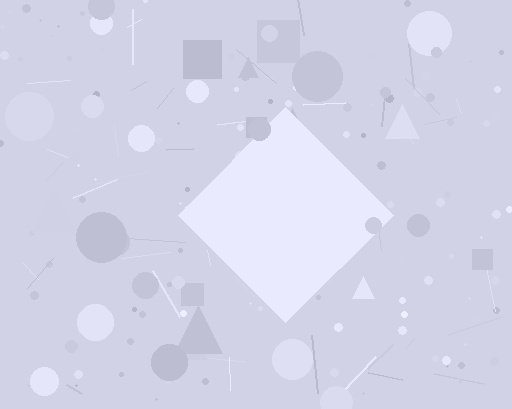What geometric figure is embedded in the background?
A diamond is embedded in the background.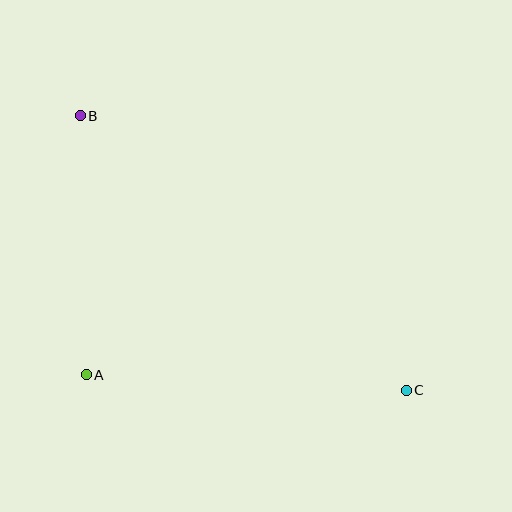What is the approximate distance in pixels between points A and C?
The distance between A and C is approximately 320 pixels.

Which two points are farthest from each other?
Points B and C are farthest from each other.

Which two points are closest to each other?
Points A and B are closest to each other.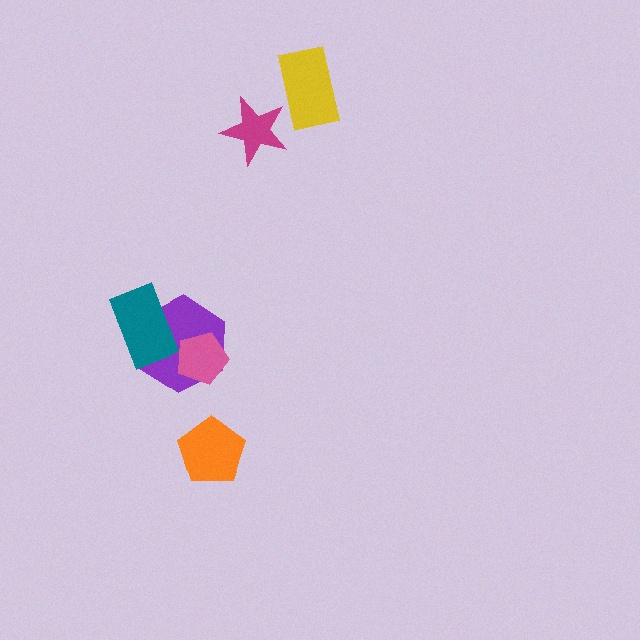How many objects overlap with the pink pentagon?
1 object overlaps with the pink pentagon.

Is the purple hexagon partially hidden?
Yes, it is partially covered by another shape.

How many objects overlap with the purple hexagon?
2 objects overlap with the purple hexagon.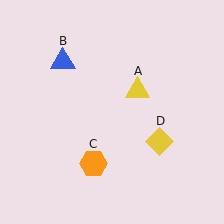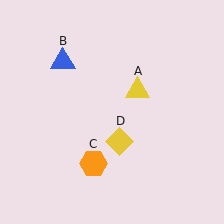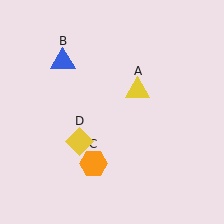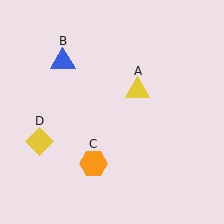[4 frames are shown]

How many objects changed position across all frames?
1 object changed position: yellow diamond (object D).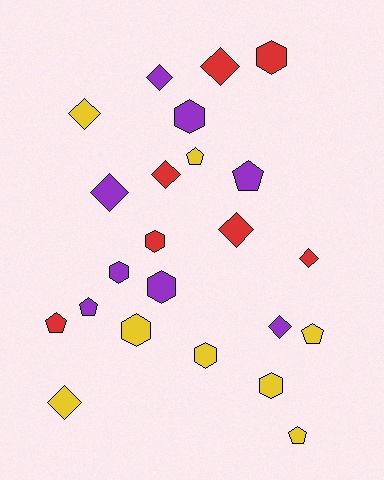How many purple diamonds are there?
There are 3 purple diamonds.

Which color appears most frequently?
Purple, with 8 objects.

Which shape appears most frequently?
Diamond, with 9 objects.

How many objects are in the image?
There are 23 objects.